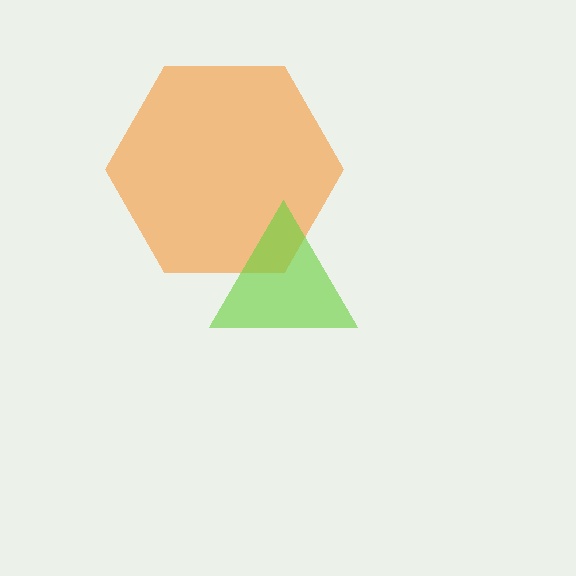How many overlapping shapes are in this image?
There are 2 overlapping shapes in the image.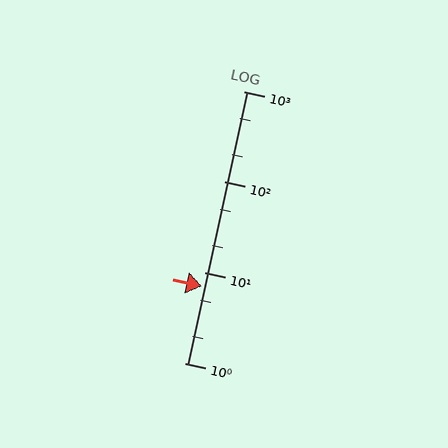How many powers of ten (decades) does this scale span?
The scale spans 3 decades, from 1 to 1000.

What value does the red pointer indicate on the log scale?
The pointer indicates approximately 7.1.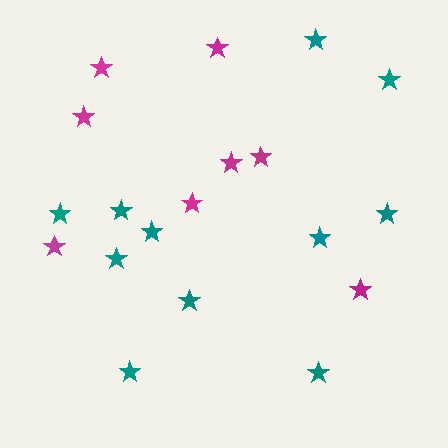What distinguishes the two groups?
There are 2 groups: one group of magenta stars (8) and one group of teal stars (11).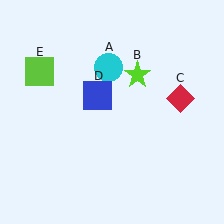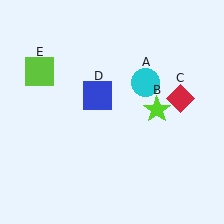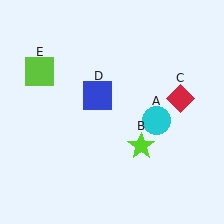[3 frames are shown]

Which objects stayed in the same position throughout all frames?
Red diamond (object C) and blue square (object D) and lime square (object E) remained stationary.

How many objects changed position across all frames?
2 objects changed position: cyan circle (object A), lime star (object B).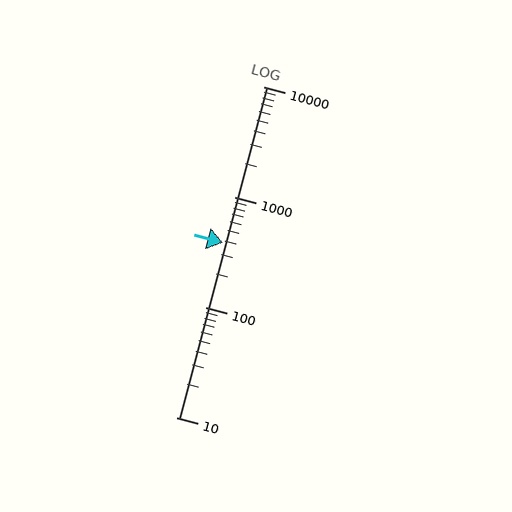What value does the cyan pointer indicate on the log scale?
The pointer indicates approximately 380.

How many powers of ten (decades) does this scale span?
The scale spans 3 decades, from 10 to 10000.